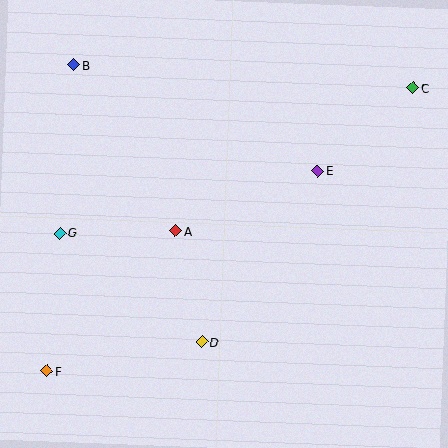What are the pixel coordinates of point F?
Point F is at (47, 371).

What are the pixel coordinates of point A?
Point A is at (175, 231).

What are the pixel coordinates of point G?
Point G is at (60, 233).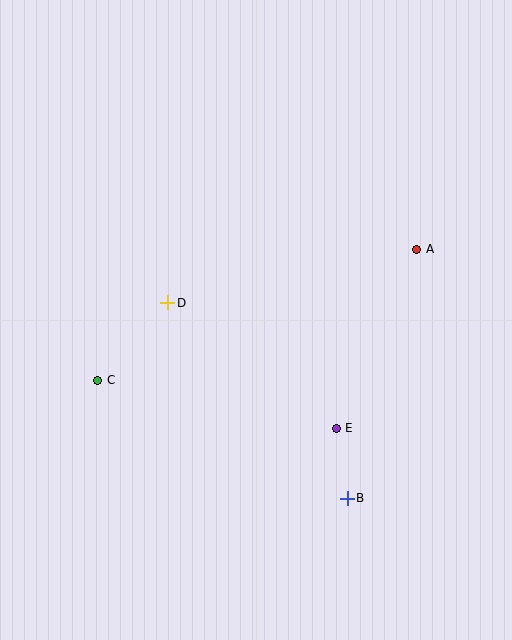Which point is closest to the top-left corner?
Point D is closest to the top-left corner.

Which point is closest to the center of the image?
Point D at (168, 303) is closest to the center.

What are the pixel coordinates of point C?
Point C is at (98, 380).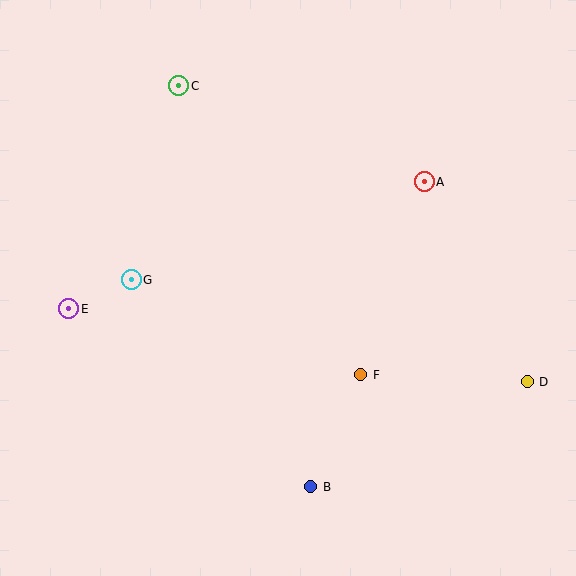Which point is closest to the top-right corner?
Point A is closest to the top-right corner.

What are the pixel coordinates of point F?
Point F is at (361, 375).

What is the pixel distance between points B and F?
The distance between B and F is 123 pixels.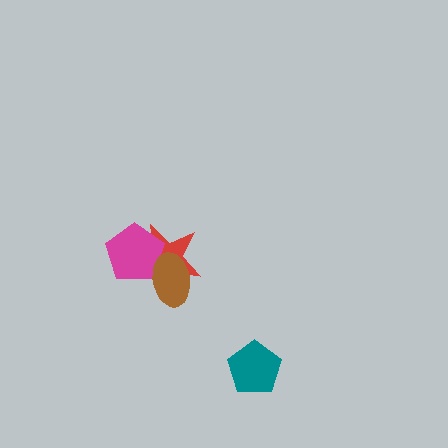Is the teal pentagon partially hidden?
No, no other shape covers it.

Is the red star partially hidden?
Yes, it is partially covered by another shape.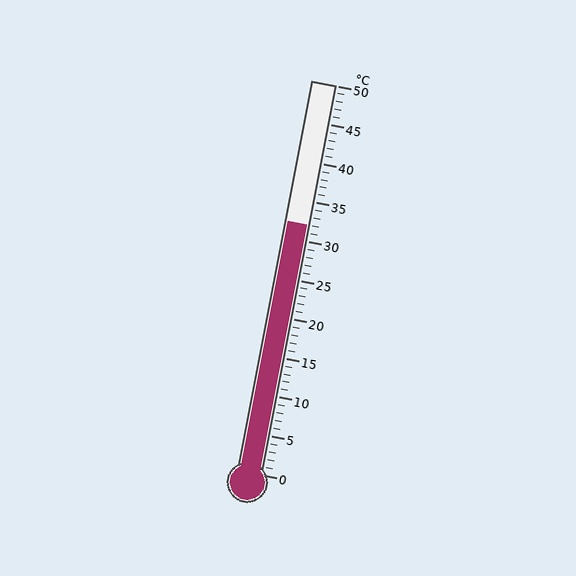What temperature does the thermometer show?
The thermometer shows approximately 32°C.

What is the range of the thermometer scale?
The thermometer scale ranges from 0°C to 50°C.